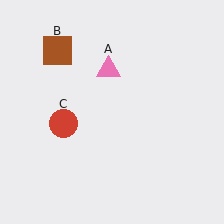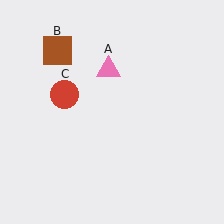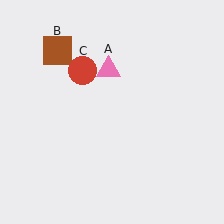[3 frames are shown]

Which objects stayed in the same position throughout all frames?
Pink triangle (object A) and brown square (object B) remained stationary.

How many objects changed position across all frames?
1 object changed position: red circle (object C).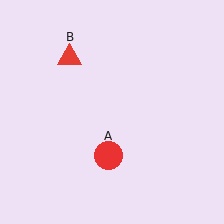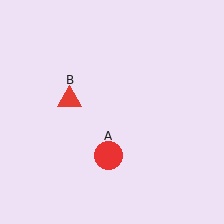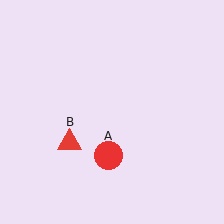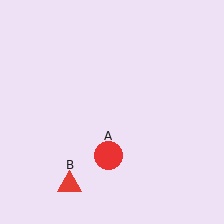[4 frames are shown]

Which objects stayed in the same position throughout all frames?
Red circle (object A) remained stationary.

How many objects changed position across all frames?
1 object changed position: red triangle (object B).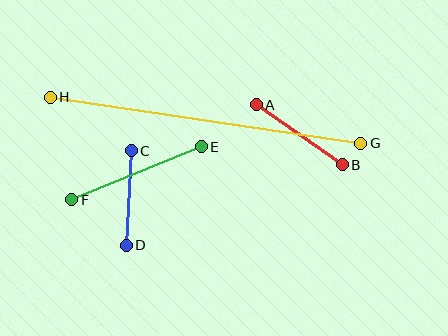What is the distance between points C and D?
The distance is approximately 95 pixels.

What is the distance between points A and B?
The distance is approximately 105 pixels.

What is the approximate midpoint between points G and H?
The midpoint is at approximately (205, 120) pixels.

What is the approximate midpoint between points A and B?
The midpoint is at approximately (299, 135) pixels.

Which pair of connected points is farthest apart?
Points G and H are farthest apart.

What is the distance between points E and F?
The distance is approximately 140 pixels.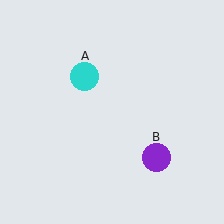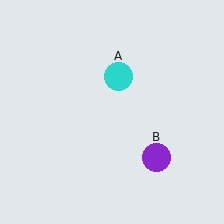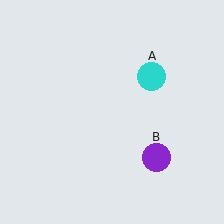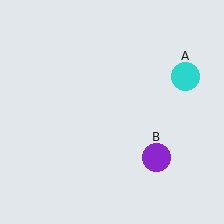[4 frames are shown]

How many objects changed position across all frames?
1 object changed position: cyan circle (object A).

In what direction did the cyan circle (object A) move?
The cyan circle (object A) moved right.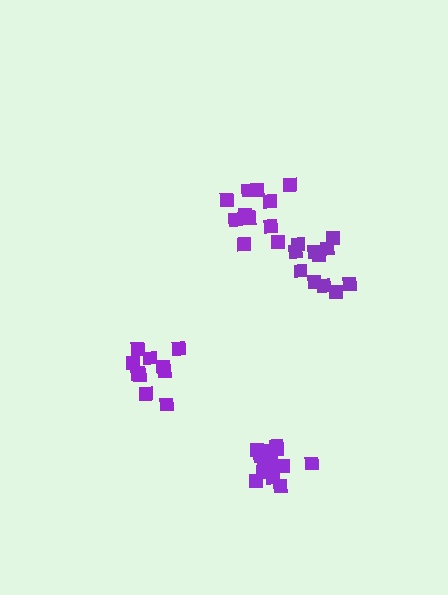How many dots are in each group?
Group 1: 16 dots, Group 2: 12 dots, Group 3: 12 dots, Group 4: 11 dots (51 total).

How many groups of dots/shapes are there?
There are 4 groups.